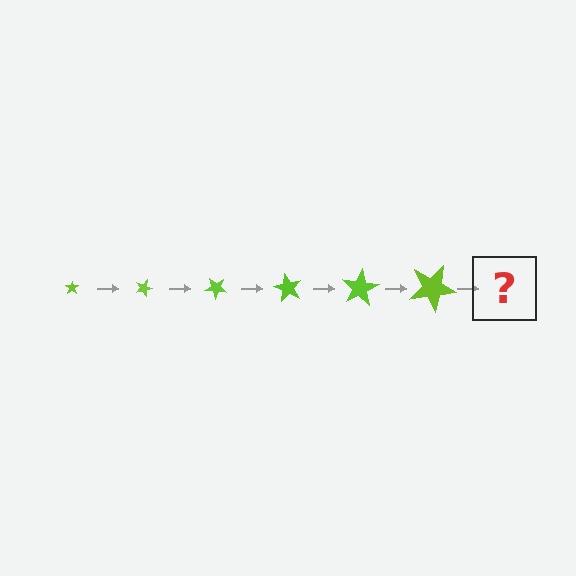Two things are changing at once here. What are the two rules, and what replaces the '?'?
The two rules are that the star grows larger each step and it rotates 20 degrees each step. The '?' should be a star, larger than the previous one and rotated 120 degrees from the start.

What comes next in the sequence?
The next element should be a star, larger than the previous one and rotated 120 degrees from the start.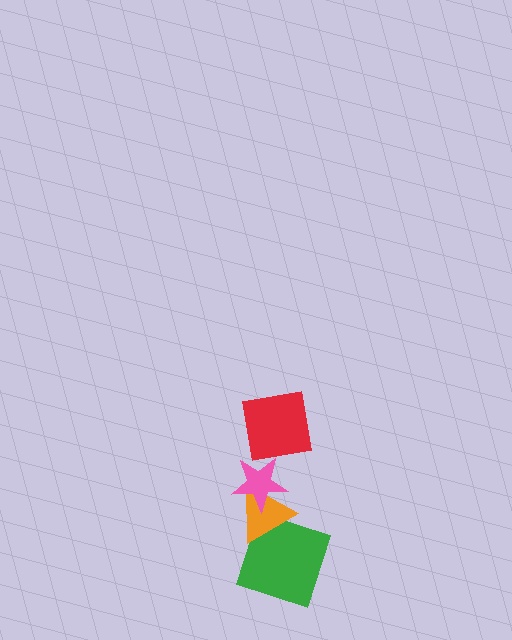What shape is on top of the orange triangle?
The pink star is on top of the orange triangle.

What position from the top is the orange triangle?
The orange triangle is 3rd from the top.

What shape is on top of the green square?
The orange triangle is on top of the green square.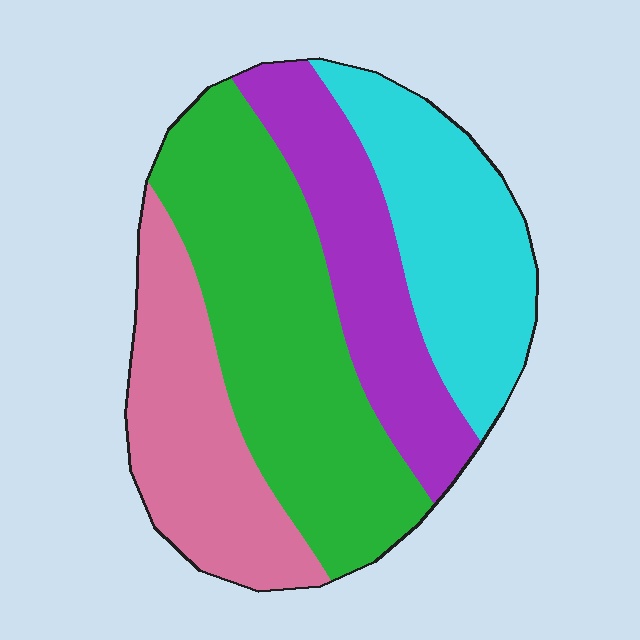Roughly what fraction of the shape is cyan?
Cyan takes up less than a quarter of the shape.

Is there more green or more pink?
Green.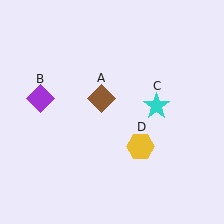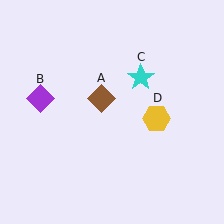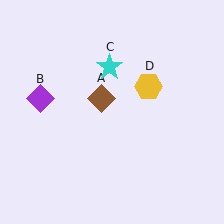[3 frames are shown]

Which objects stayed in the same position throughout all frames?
Brown diamond (object A) and purple diamond (object B) remained stationary.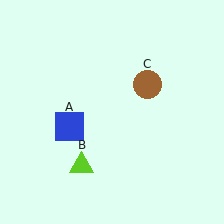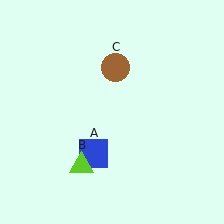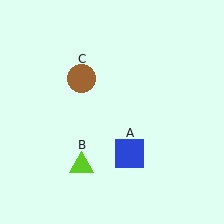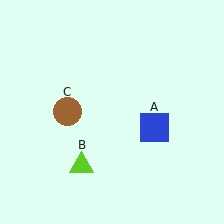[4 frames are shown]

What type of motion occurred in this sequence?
The blue square (object A), brown circle (object C) rotated counterclockwise around the center of the scene.